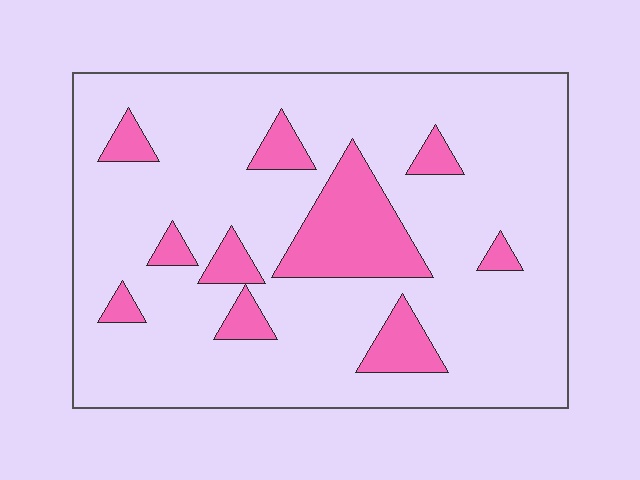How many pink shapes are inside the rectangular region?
10.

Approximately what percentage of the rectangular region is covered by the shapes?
Approximately 15%.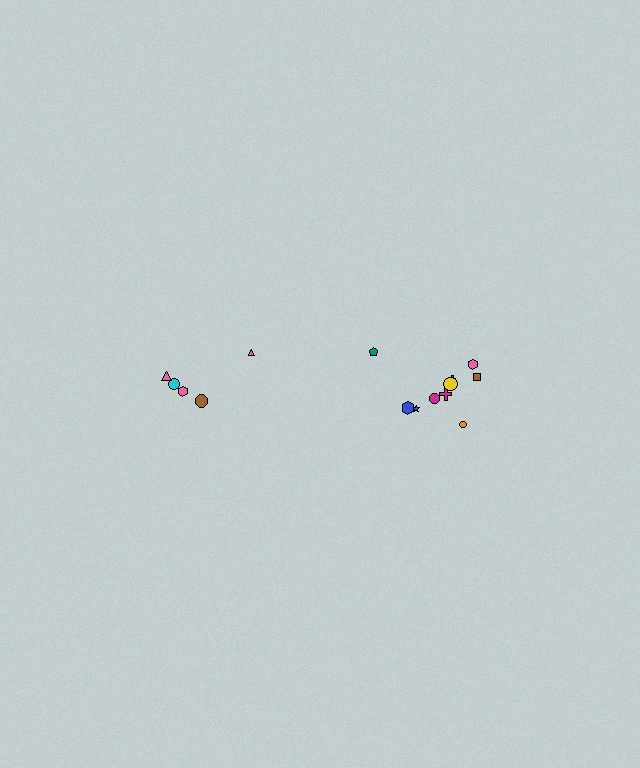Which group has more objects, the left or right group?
The right group.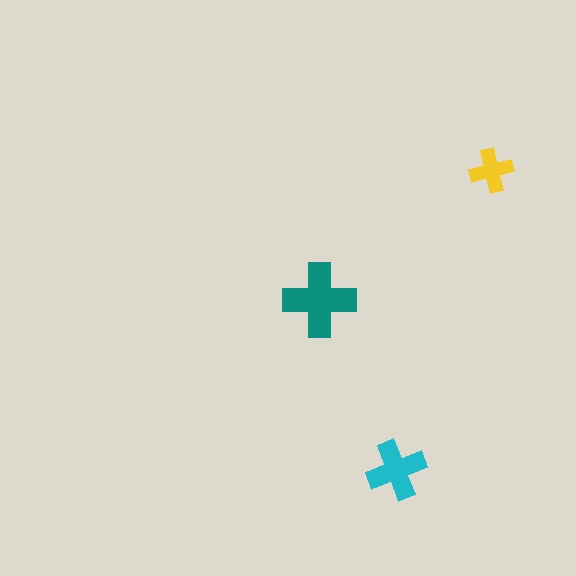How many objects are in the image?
There are 3 objects in the image.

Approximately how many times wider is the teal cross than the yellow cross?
About 1.5 times wider.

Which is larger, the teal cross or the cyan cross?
The teal one.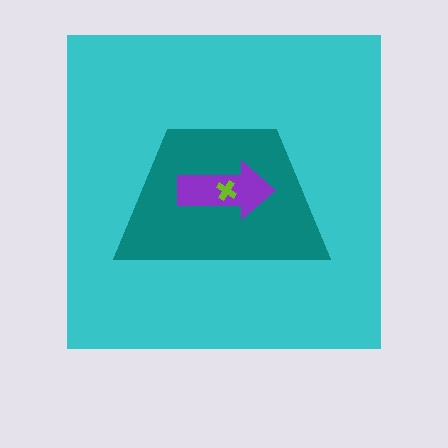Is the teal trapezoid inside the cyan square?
Yes.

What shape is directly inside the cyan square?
The teal trapezoid.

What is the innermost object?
The lime cross.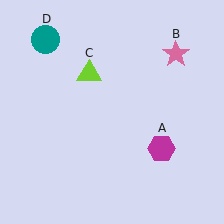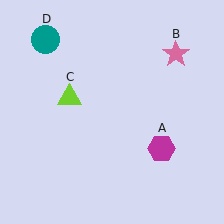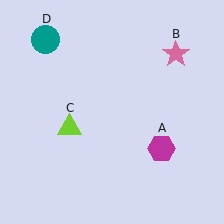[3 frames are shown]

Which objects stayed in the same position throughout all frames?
Magenta hexagon (object A) and pink star (object B) and teal circle (object D) remained stationary.